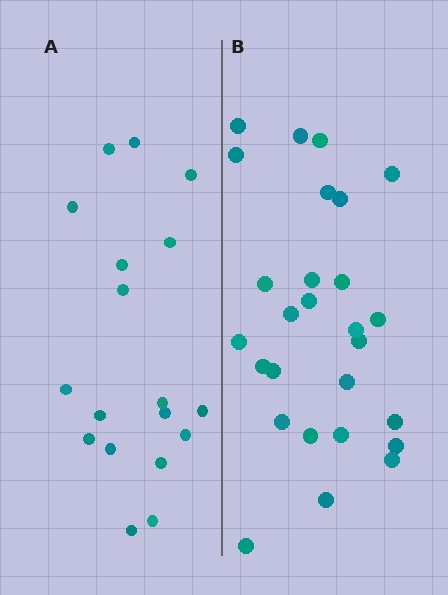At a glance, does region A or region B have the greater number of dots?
Region B (the right region) has more dots.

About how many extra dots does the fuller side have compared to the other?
Region B has roughly 8 or so more dots than region A.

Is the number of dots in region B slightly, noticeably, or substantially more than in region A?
Region B has substantially more. The ratio is roughly 1.5 to 1.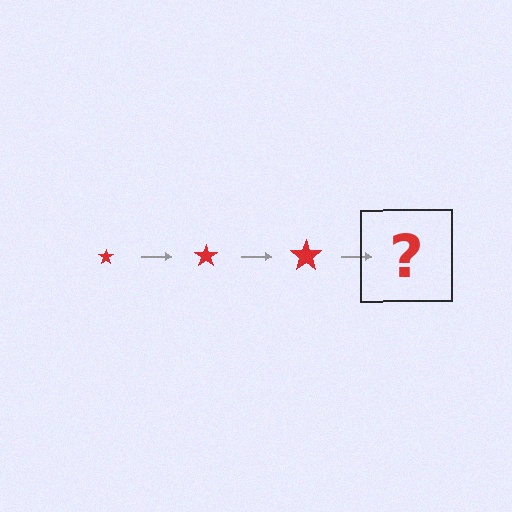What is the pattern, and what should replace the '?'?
The pattern is that the star gets progressively larger each step. The '?' should be a red star, larger than the previous one.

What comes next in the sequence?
The next element should be a red star, larger than the previous one.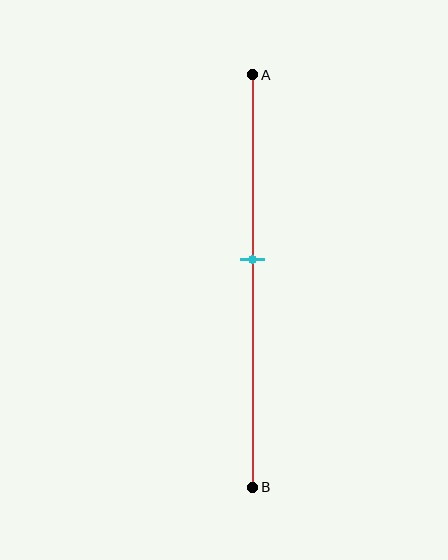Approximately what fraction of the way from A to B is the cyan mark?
The cyan mark is approximately 45% of the way from A to B.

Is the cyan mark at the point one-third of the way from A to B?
No, the mark is at about 45% from A, not at the 33% one-third point.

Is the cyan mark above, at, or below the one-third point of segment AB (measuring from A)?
The cyan mark is below the one-third point of segment AB.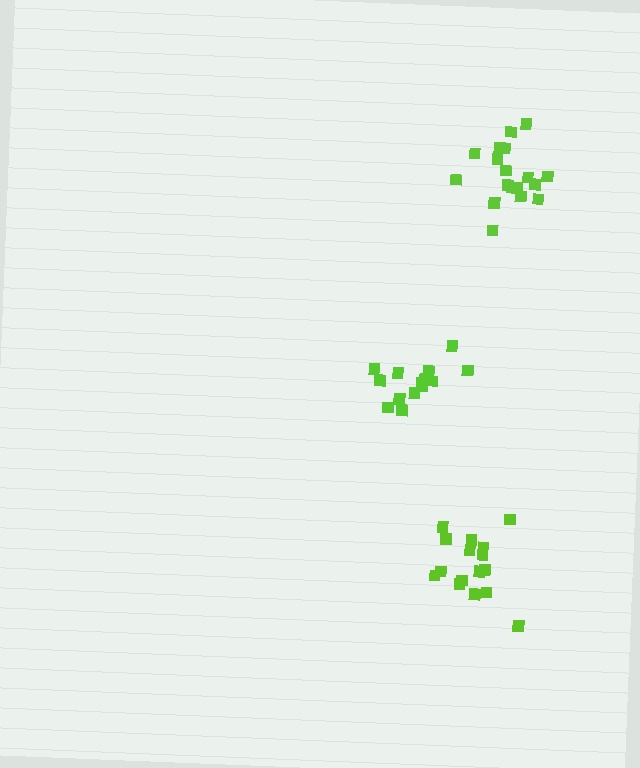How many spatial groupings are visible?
There are 3 spatial groupings.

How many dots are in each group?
Group 1: 18 dots, Group 2: 14 dots, Group 3: 16 dots (48 total).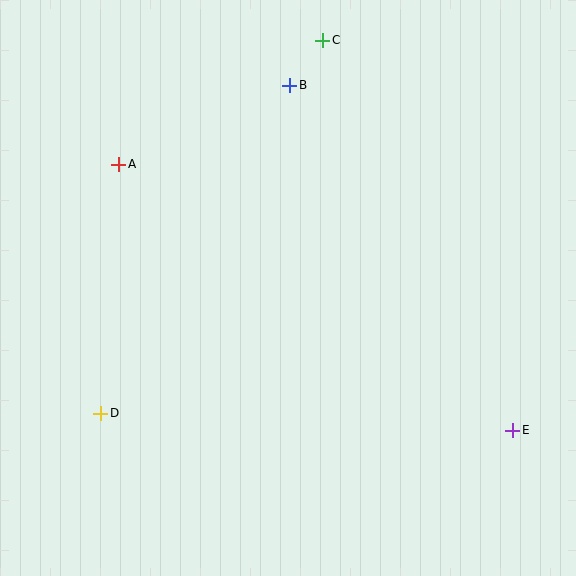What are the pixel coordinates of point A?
Point A is at (119, 164).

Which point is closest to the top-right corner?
Point C is closest to the top-right corner.